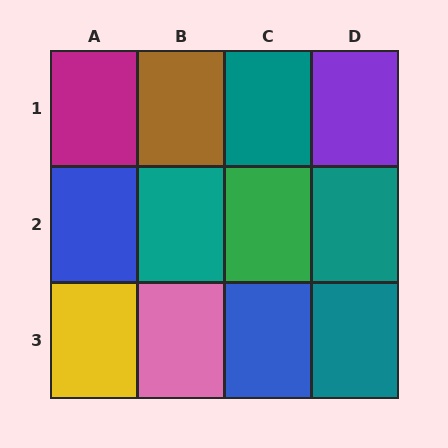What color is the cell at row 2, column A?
Blue.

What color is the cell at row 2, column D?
Teal.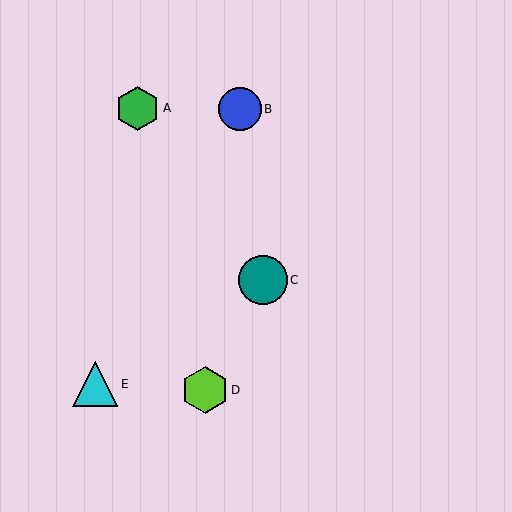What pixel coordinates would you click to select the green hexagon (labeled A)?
Click at (138, 108) to select the green hexagon A.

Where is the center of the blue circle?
The center of the blue circle is at (240, 109).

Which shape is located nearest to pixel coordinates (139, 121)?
The green hexagon (labeled A) at (138, 108) is nearest to that location.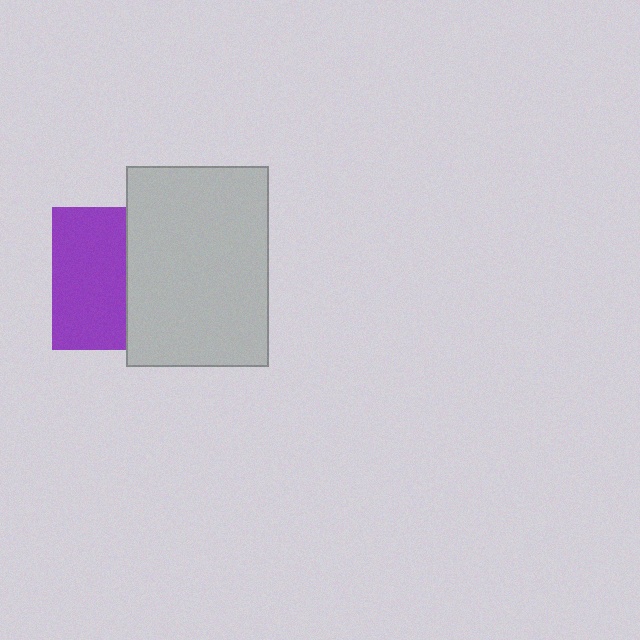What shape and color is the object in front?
The object in front is a light gray rectangle.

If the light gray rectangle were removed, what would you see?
You would see the complete purple square.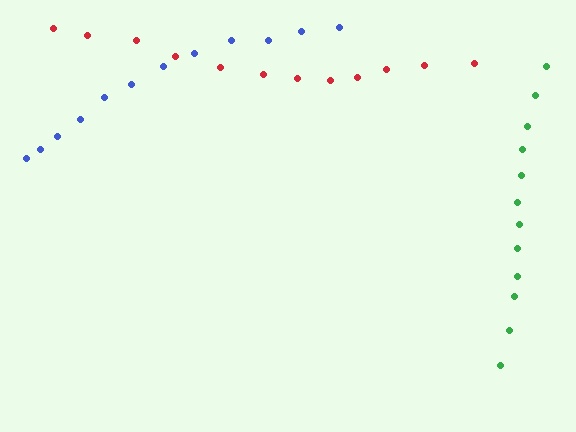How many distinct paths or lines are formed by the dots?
There are 3 distinct paths.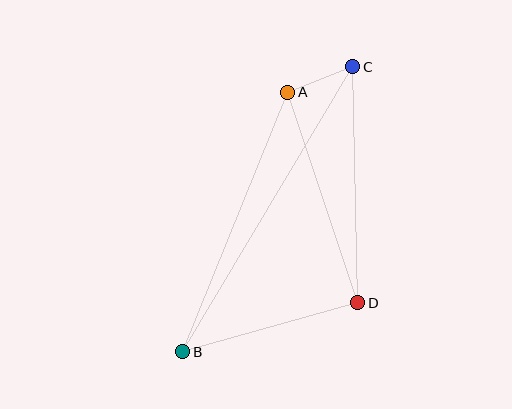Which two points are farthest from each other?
Points B and C are farthest from each other.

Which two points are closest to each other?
Points A and C are closest to each other.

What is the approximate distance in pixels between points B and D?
The distance between B and D is approximately 182 pixels.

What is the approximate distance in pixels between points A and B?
The distance between A and B is approximately 280 pixels.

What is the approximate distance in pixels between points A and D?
The distance between A and D is approximately 221 pixels.